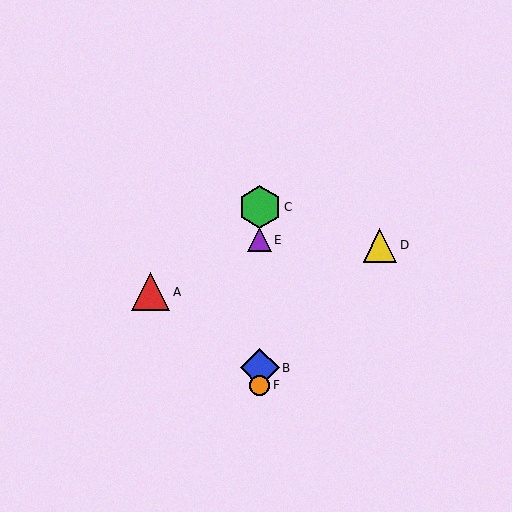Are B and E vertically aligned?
Yes, both are at x≈260.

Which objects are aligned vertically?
Objects B, C, E, F are aligned vertically.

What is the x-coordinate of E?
Object E is at x≈260.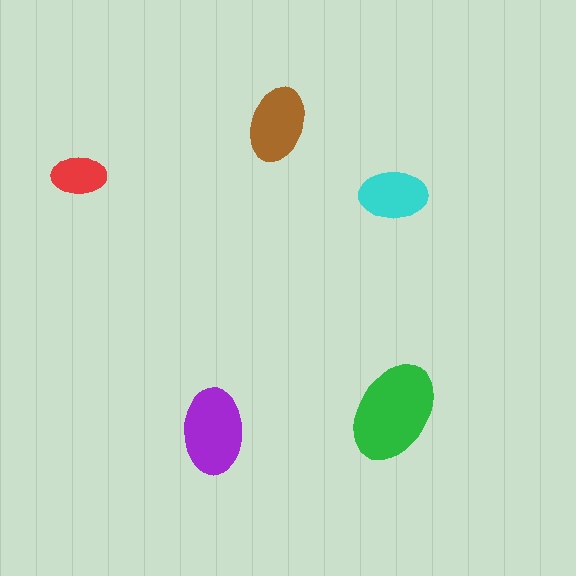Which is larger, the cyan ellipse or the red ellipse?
The cyan one.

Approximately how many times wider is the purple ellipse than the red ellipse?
About 1.5 times wider.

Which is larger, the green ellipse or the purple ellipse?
The green one.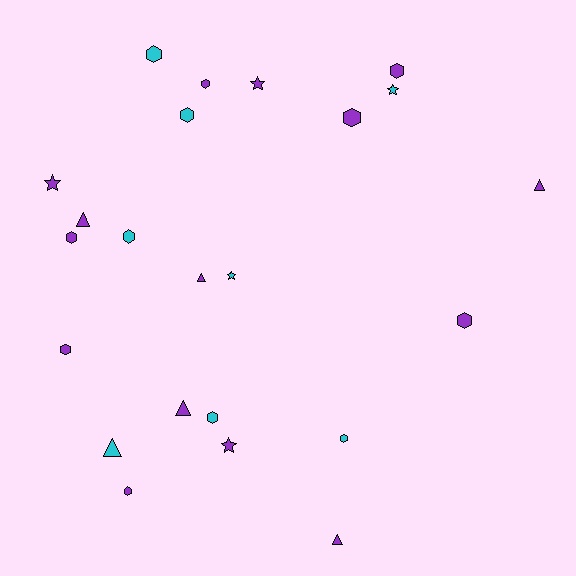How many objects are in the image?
There are 23 objects.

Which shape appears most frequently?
Hexagon, with 12 objects.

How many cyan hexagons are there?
There are 5 cyan hexagons.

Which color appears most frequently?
Purple, with 15 objects.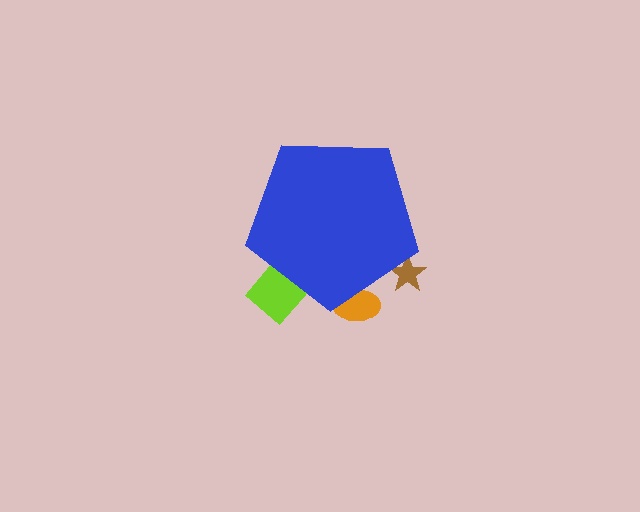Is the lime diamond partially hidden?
Yes, the lime diamond is partially hidden behind the blue pentagon.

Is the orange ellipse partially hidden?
Yes, the orange ellipse is partially hidden behind the blue pentagon.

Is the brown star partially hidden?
Yes, the brown star is partially hidden behind the blue pentagon.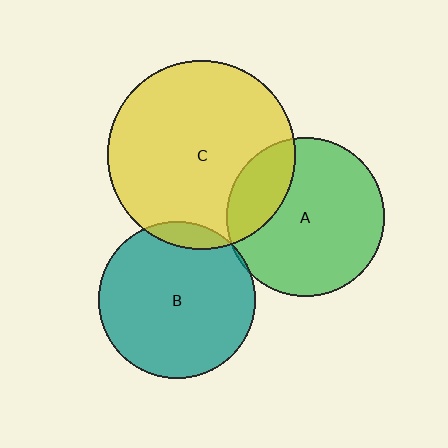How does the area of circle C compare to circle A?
Approximately 1.4 times.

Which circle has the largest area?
Circle C (yellow).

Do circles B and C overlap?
Yes.